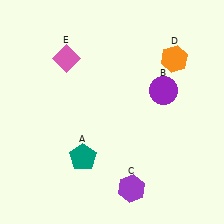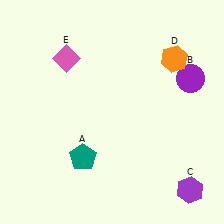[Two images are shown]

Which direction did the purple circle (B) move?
The purple circle (B) moved right.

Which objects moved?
The objects that moved are: the purple circle (B), the purple hexagon (C).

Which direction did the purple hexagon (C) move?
The purple hexagon (C) moved right.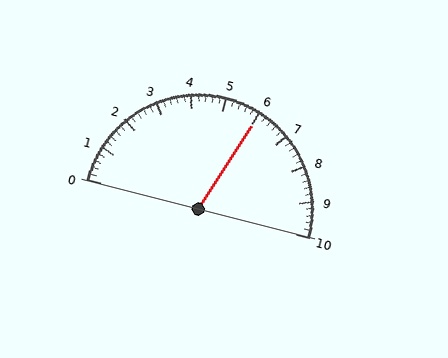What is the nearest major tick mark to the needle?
The nearest major tick mark is 6.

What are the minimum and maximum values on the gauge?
The gauge ranges from 0 to 10.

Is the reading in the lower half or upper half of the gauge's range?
The reading is in the upper half of the range (0 to 10).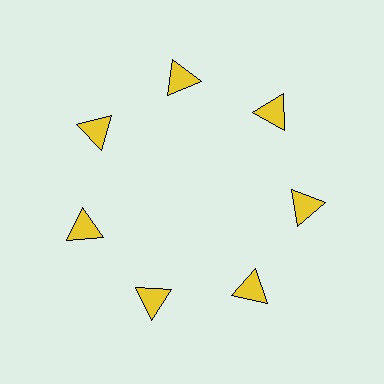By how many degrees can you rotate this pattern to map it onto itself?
The pattern maps onto itself every 51 degrees of rotation.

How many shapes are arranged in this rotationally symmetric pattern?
There are 7 shapes, arranged in 7 groups of 1.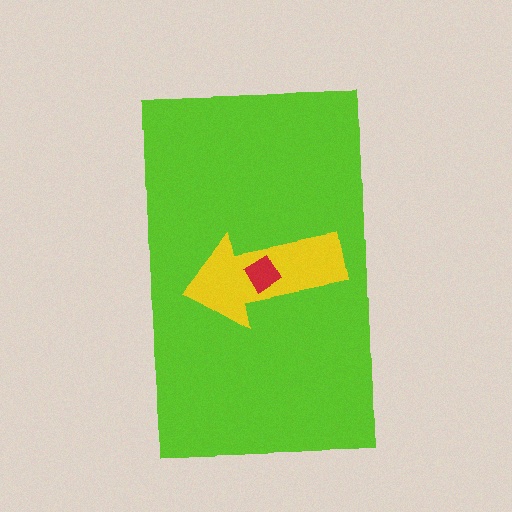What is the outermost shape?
The lime rectangle.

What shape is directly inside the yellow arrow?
The red diamond.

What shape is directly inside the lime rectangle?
The yellow arrow.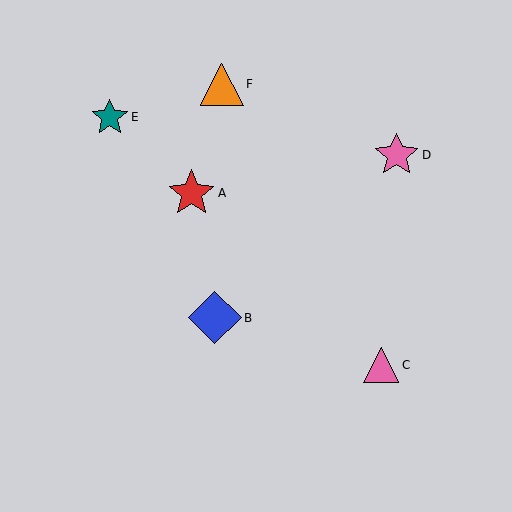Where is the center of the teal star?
The center of the teal star is at (110, 117).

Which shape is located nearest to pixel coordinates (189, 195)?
The red star (labeled A) at (191, 193) is nearest to that location.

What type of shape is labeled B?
Shape B is a blue diamond.